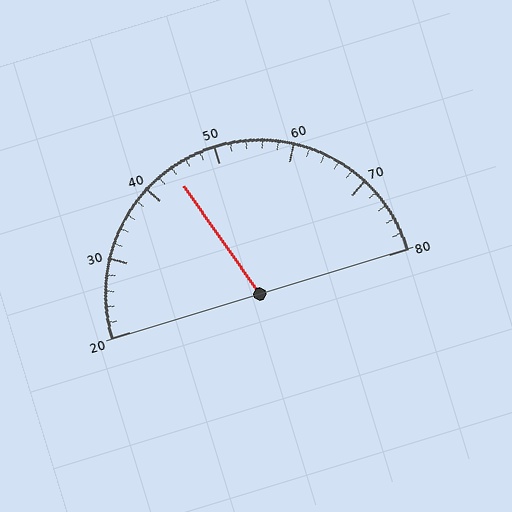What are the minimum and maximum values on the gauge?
The gauge ranges from 20 to 80.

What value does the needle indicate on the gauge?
The needle indicates approximately 44.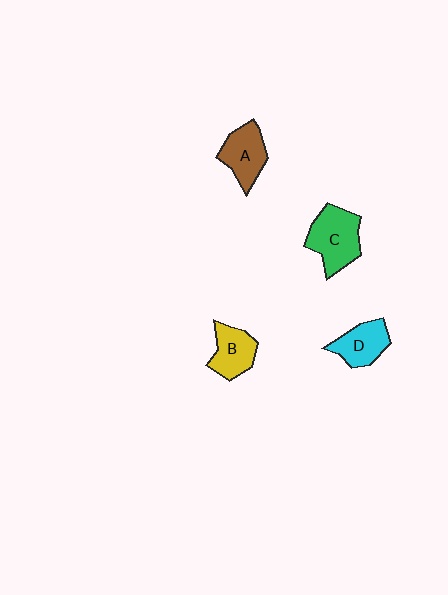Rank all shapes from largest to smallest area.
From largest to smallest: C (green), A (brown), D (cyan), B (yellow).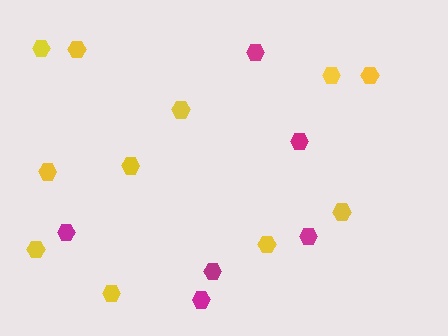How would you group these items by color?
There are 2 groups: one group of magenta hexagons (6) and one group of yellow hexagons (11).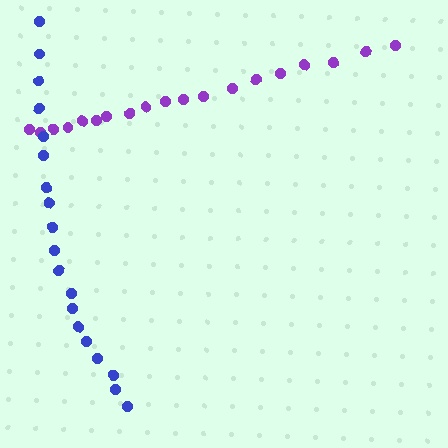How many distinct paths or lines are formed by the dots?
There are 2 distinct paths.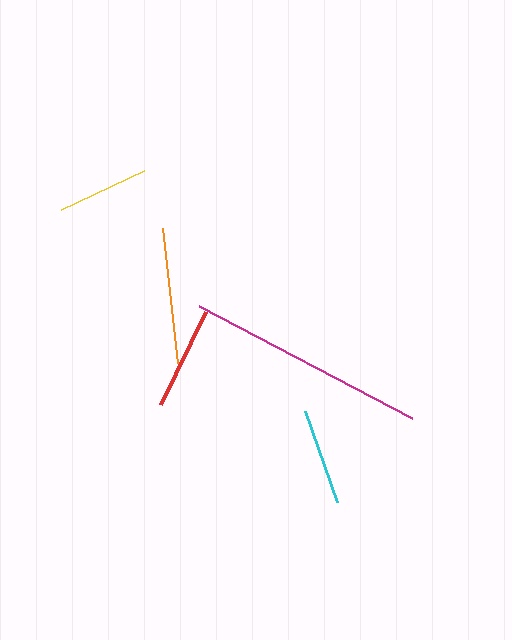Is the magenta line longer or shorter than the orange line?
The magenta line is longer than the orange line.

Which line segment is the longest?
The magenta line is the longest at approximately 241 pixels.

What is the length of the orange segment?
The orange segment is approximately 136 pixels long.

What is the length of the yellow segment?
The yellow segment is approximately 91 pixels long.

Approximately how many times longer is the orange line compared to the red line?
The orange line is approximately 1.3 times the length of the red line.